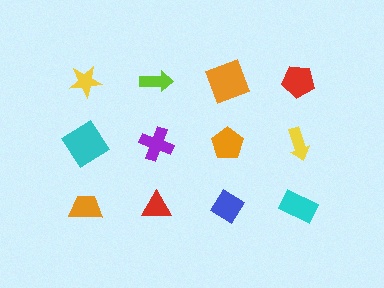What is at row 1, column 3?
An orange square.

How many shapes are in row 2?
4 shapes.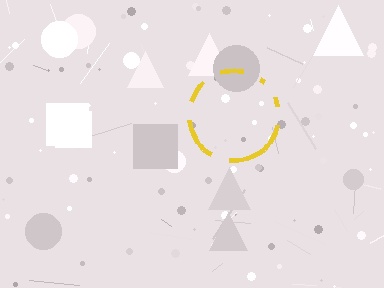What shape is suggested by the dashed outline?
The dashed outline suggests a circle.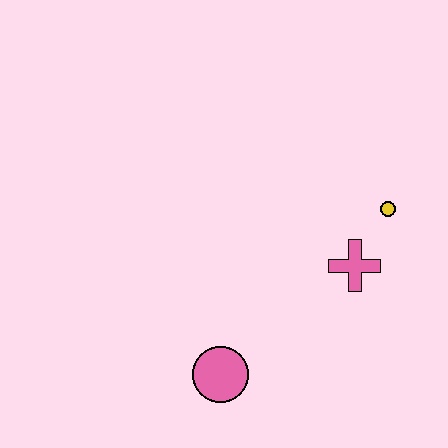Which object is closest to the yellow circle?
The pink cross is closest to the yellow circle.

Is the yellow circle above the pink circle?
Yes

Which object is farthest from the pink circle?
The yellow circle is farthest from the pink circle.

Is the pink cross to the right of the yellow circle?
No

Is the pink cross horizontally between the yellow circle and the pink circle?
Yes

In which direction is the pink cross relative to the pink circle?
The pink cross is to the right of the pink circle.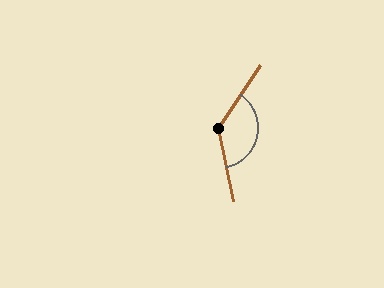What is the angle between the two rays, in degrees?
Approximately 135 degrees.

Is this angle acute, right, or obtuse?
It is obtuse.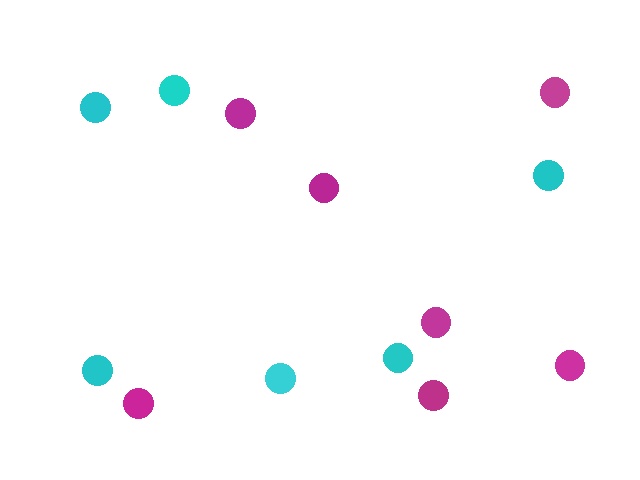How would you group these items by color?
There are 2 groups: one group of cyan circles (6) and one group of magenta circles (7).